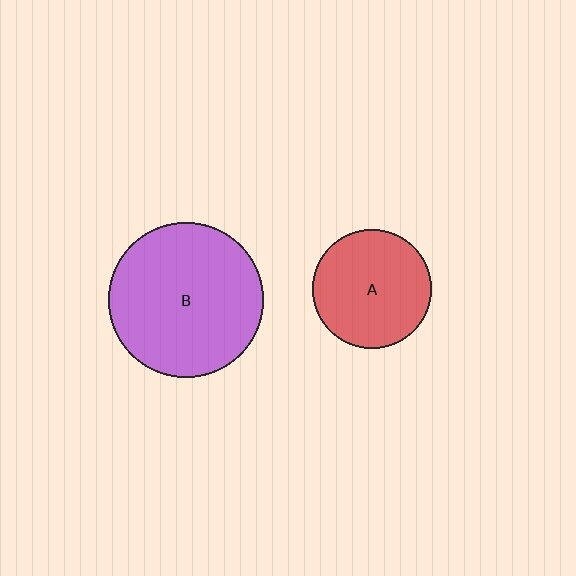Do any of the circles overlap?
No, none of the circles overlap.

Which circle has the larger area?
Circle B (purple).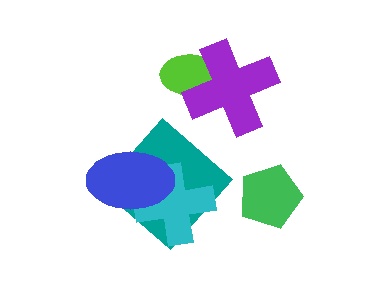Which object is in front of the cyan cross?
The blue ellipse is in front of the cyan cross.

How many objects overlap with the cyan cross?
2 objects overlap with the cyan cross.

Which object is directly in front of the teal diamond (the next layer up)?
The cyan cross is directly in front of the teal diamond.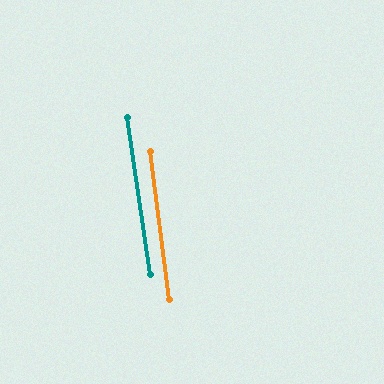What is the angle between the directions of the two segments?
Approximately 1 degree.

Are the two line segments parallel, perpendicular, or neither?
Parallel — their directions differ by only 1.1°.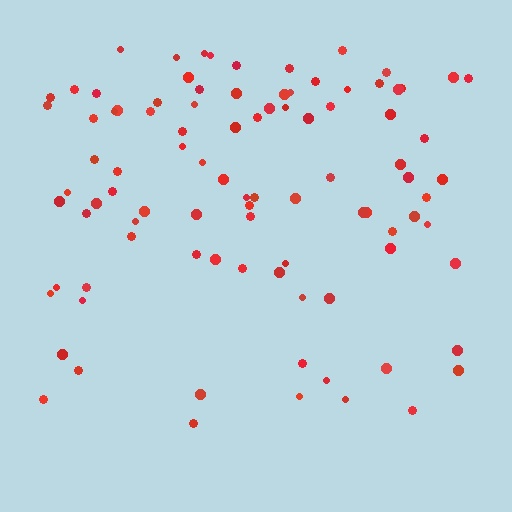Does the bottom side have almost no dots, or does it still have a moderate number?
Still a moderate number, just noticeably fewer than the top.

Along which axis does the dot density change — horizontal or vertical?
Vertical.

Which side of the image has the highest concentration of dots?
The top.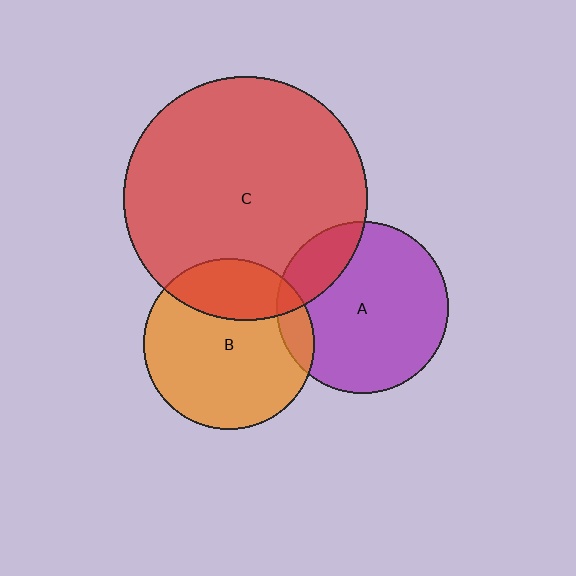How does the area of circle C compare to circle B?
Approximately 2.0 times.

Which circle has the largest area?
Circle C (red).